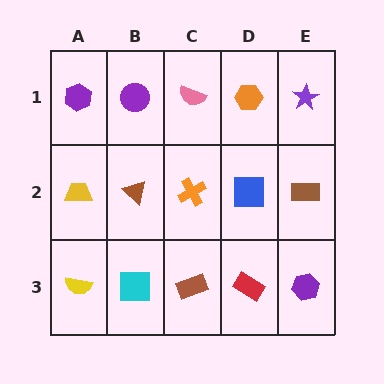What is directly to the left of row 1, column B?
A purple hexagon.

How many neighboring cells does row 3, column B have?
3.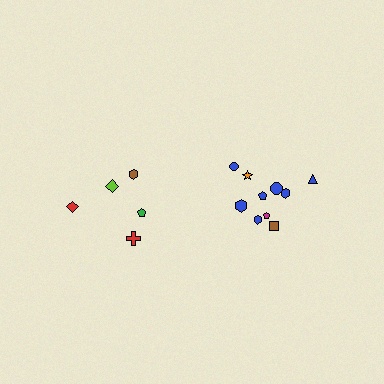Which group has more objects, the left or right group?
The right group.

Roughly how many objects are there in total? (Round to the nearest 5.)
Roughly 15 objects in total.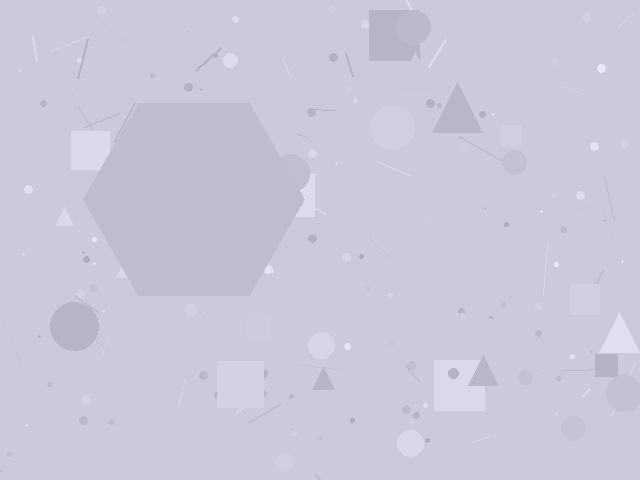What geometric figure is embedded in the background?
A hexagon is embedded in the background.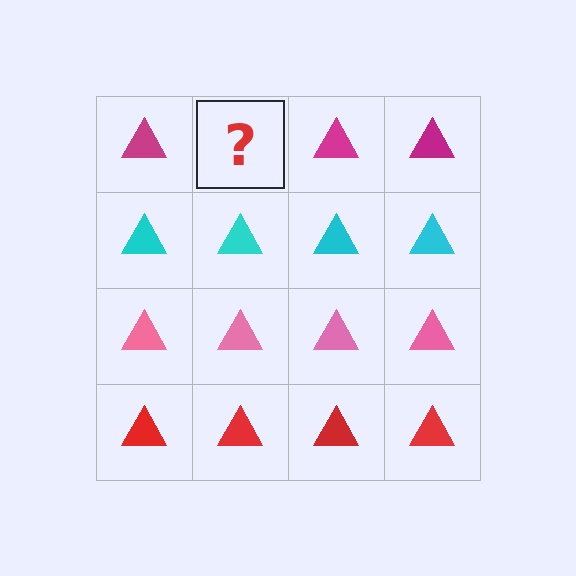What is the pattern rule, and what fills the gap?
The rule is that each row has a consistent color. The gap should be filled with a magenta triangle.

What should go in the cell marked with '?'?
The missing cell should contain a magenta triangle.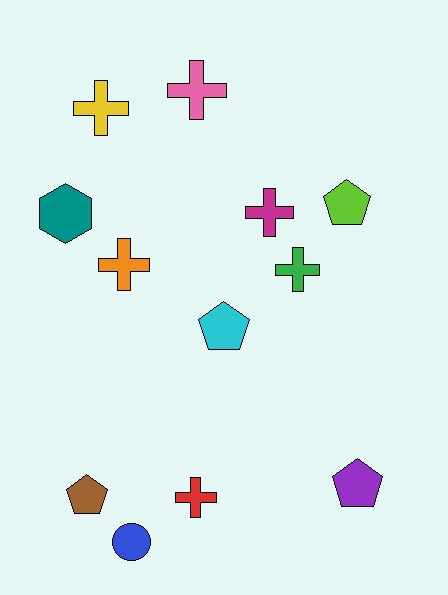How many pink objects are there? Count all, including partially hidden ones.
There is 1 pink object.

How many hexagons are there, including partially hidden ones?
There is 1 hexagon.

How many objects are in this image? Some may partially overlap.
There are 12 objects.